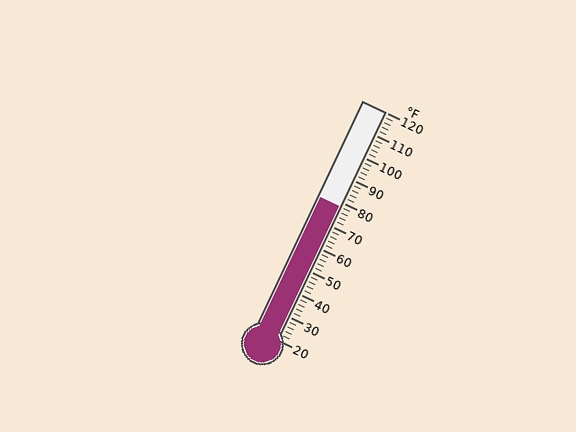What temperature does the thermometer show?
The thermometer shows approximately 78°F.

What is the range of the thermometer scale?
The thermometer scale ranges from 20°F to 120°F.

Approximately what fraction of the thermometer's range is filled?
The thermometer is filled to approximately 60% of its range.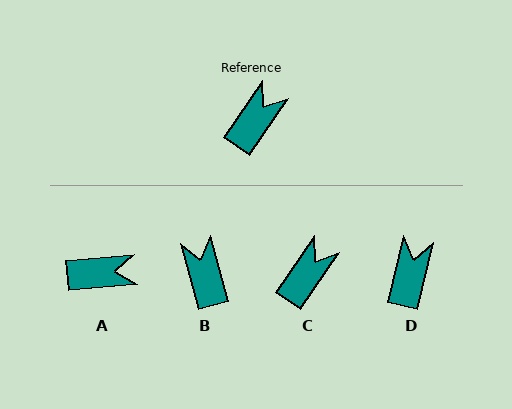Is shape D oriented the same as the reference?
No, it is off by about 21 degrees.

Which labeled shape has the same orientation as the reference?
C.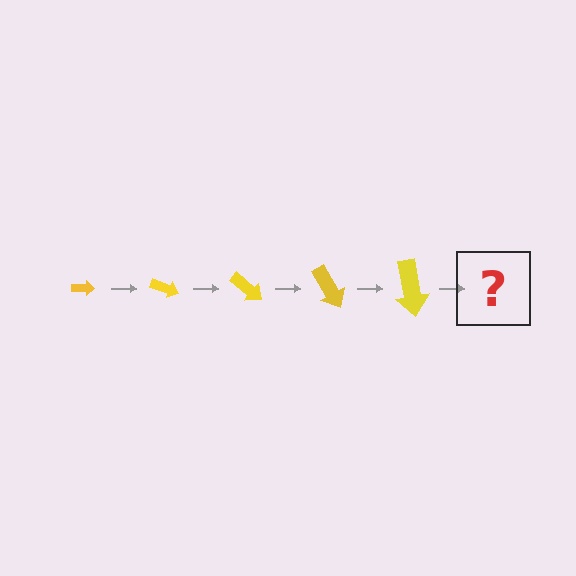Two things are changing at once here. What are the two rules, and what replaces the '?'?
The two rules are that the arrow grows larger each step and it rotates 20 degrees each step. The '?' should be an arrow, larger than the previous one and rotated 100 degrees from the start.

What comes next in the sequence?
The next element should be an arrow, larger than the previous one and rotated 100 degrees from the start.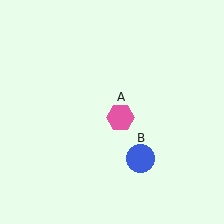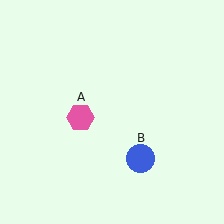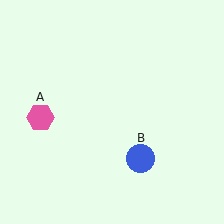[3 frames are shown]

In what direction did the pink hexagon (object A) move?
The pink hexagon (object A) moved left.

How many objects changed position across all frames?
1 object changed position: pink hexagon (object A).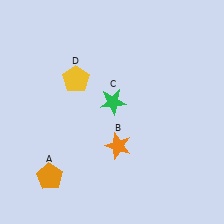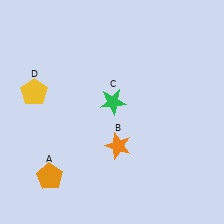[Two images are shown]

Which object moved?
The yellow pentagon (D) moved left.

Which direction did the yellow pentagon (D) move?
The yellow pentagon (D) moved left.